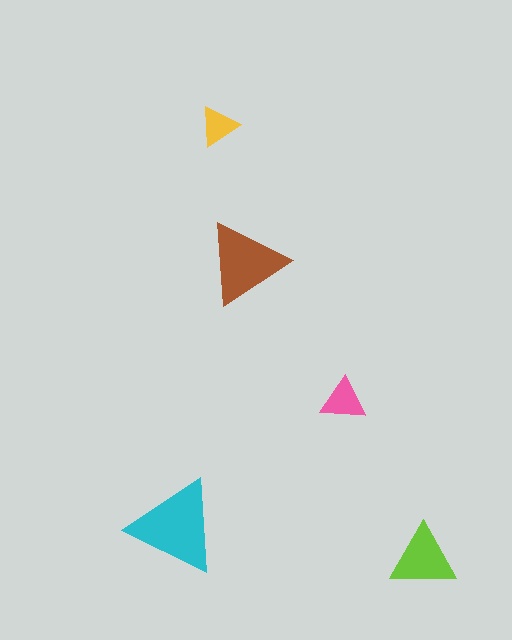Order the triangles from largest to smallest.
the cyan one, the brown one, the lime one, the pink one, the yellow one.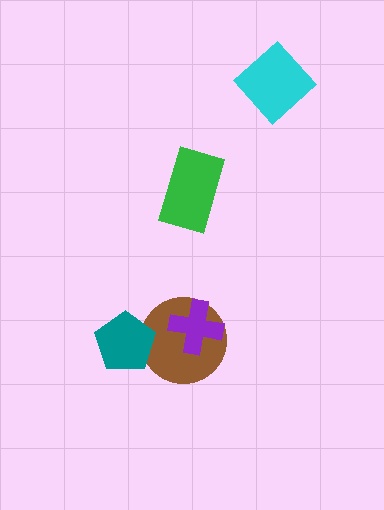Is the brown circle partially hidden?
Yes, it is partially covered by another shape.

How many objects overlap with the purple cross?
1 object overlaps with the purple cross.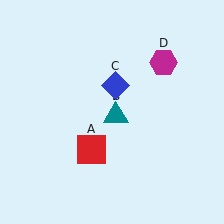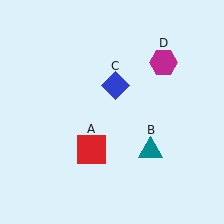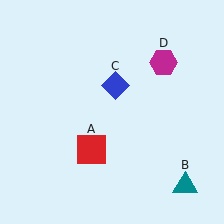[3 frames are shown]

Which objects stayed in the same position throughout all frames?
Red square (object A) and blue diamond (object C) and magenta hexagon (object D) remained stationary.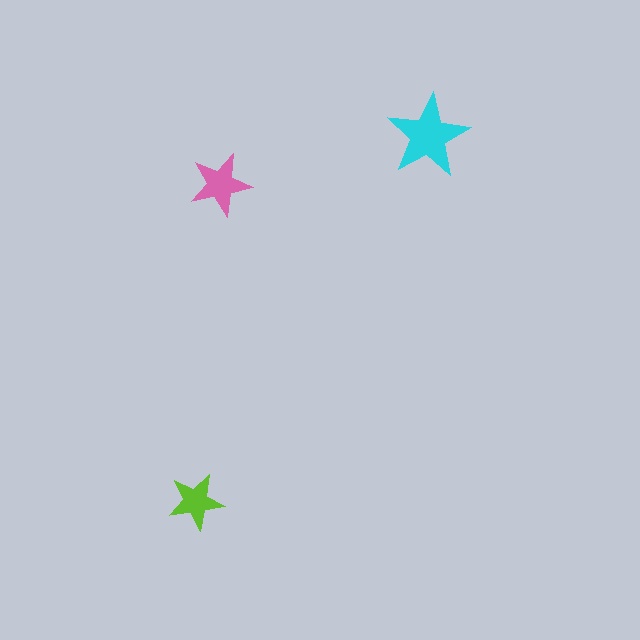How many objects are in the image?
There are 3 objects in the image.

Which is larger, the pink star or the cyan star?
The cyan one.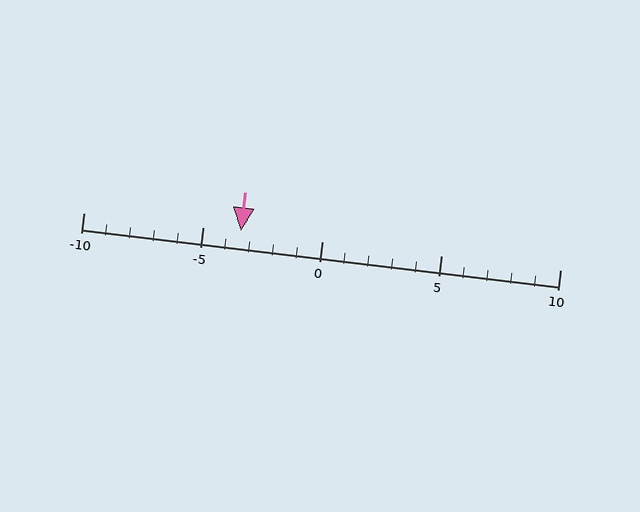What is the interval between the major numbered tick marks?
The major tick marks are spaced 5 units apart.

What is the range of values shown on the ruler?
The ruler shows values from -10 to 10.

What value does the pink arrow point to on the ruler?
The pink arrow points to approximately -3.